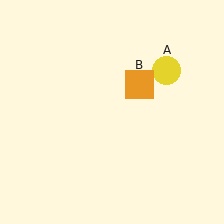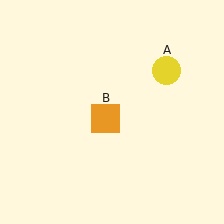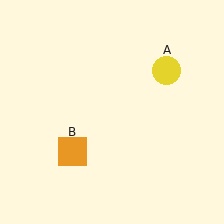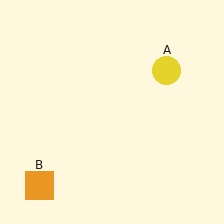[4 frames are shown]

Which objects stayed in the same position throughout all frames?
Yellow circle (object A) remained stationary.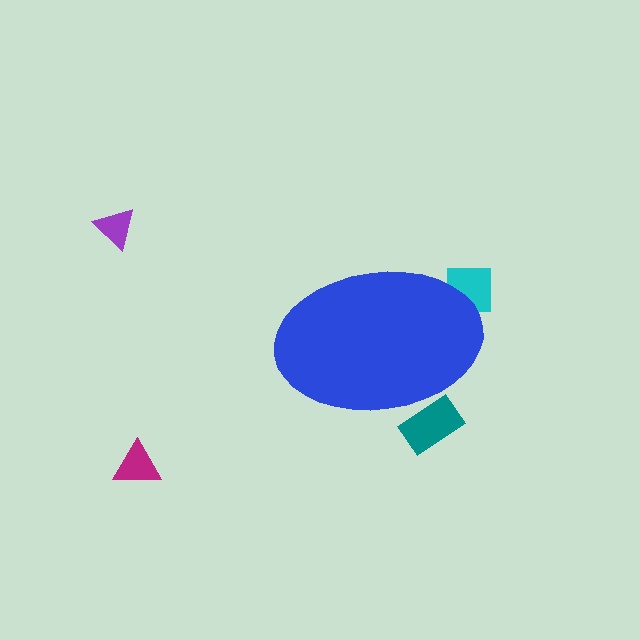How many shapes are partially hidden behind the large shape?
2 shapes are partially hidden.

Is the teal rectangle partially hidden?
Yes, the teal rectangle is partially hidden behind the blue ellipse.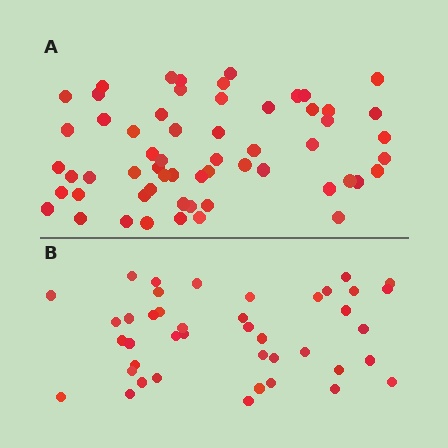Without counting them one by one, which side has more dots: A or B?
Region A (the top region) has more dots.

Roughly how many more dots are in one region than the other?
Region A has approximately 15 more dots than region B.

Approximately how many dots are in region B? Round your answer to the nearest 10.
About 40 dots. (The exact count is 42, which rounds to 40.)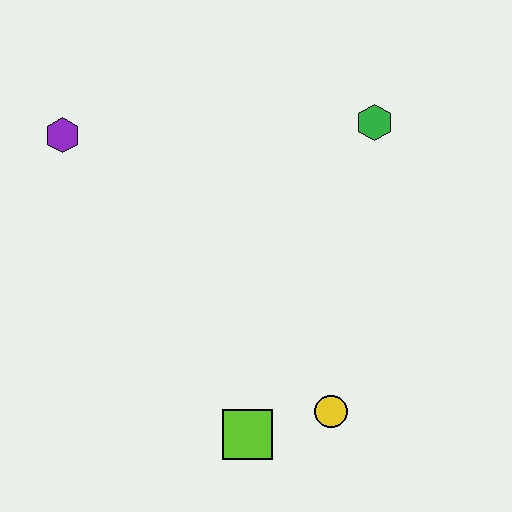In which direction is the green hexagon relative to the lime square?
The green hexagon is above the lime square.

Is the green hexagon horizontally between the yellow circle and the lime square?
No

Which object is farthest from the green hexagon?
The lime square is farthest from the green hexagon.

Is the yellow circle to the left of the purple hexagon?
No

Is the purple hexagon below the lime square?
No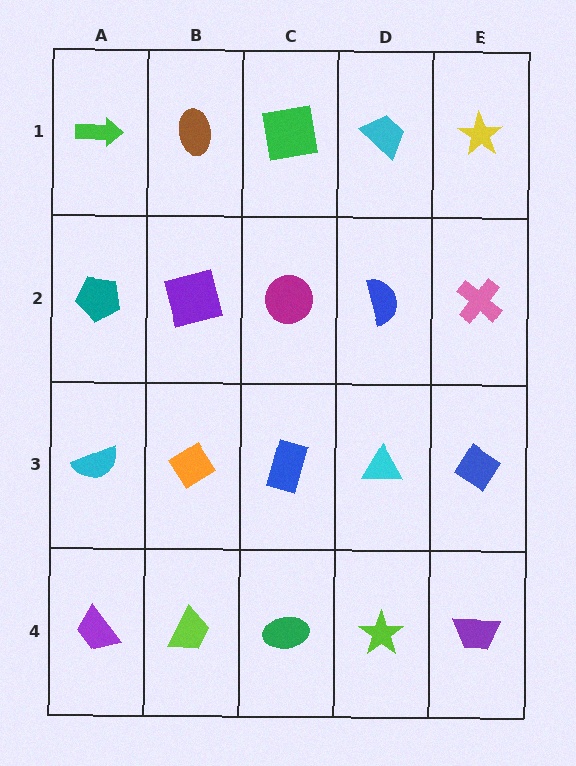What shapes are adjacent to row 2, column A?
A green arrow (row 1, column A), a cyan semicircle (row 3, column A), a purple square (row 2, column B).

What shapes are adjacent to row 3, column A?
A teal pentagon (row 2, column A), a purple trapezoid (row 4, column A), an orange diamond (row 3, column B).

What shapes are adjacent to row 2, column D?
A cyan trapezoid (row 1, column D), a cyan triangle (row 3, column D), a magenta circle (row 2, column C), a pink cross (row 2, column E).